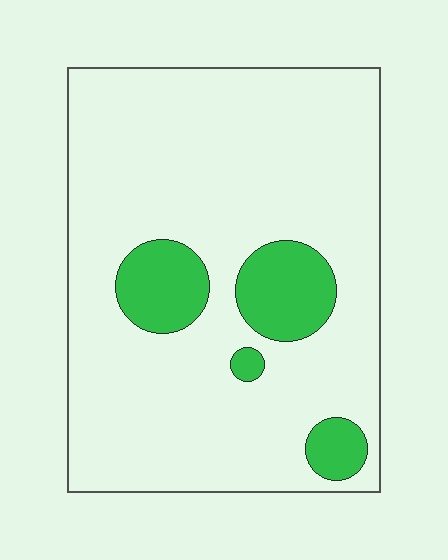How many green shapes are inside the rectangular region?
4.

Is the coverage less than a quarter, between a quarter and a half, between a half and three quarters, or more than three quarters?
Less than a quarter.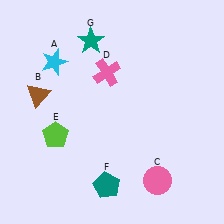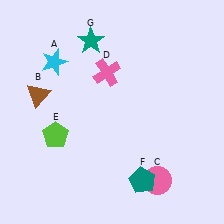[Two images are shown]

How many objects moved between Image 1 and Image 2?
1 object moved between the two images.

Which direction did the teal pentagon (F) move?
The teal pentagon (F) moved right.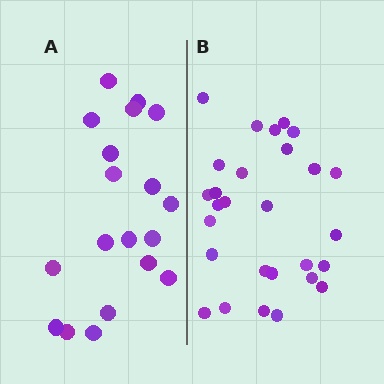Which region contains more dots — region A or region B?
Region B (the right region) has more dots.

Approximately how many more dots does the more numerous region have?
Region B has roughly 8 or so more dots than region A.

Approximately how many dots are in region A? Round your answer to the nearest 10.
About 20 dots. (The exact count is 19, which rounds to 20.)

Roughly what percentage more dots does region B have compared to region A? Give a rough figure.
About 45% more.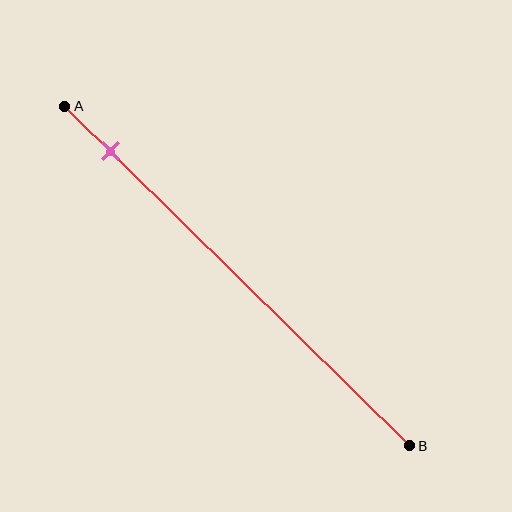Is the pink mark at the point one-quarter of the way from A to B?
No, the mark is at about 15% from A, not at the 25% one-quarter point.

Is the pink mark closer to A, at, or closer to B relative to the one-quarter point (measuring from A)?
The pink mark is closer to point A than the one-quarter point of segment AB.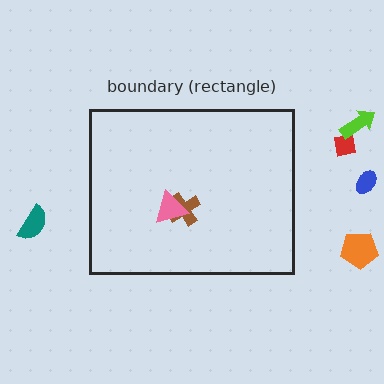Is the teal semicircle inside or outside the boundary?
Outside.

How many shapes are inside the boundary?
2 inside, 5 outside.